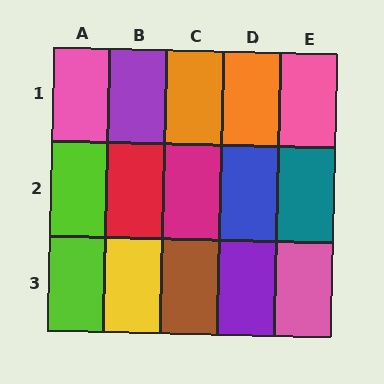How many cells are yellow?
1 cell is yellow.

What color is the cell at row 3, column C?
Brown.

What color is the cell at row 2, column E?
Teal.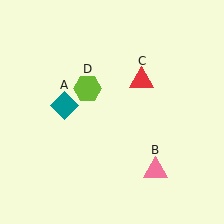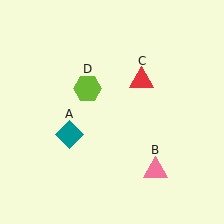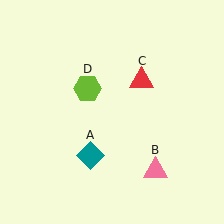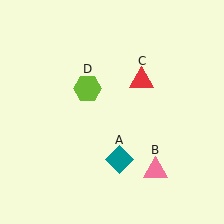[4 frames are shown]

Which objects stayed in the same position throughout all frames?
Pink triangle (object B) and red triangle (object C) and lime hexagon (object D) remained stationary.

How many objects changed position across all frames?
1 object changed position: teal diamond (object A).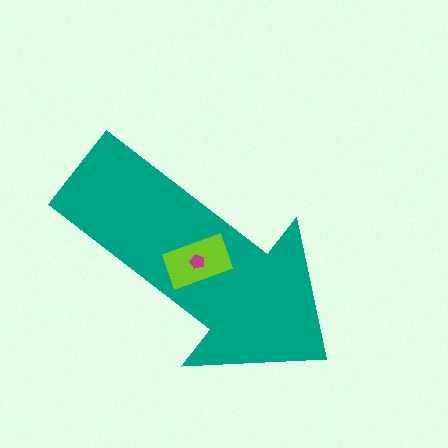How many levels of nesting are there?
3.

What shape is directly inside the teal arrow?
The lime rectangle.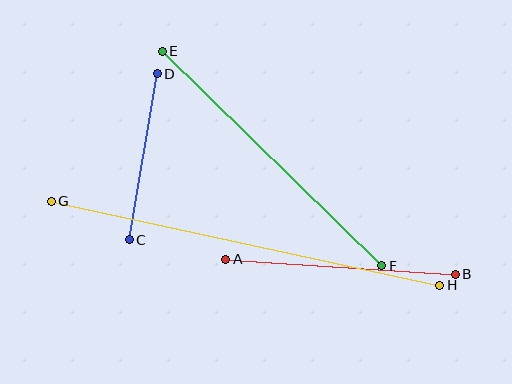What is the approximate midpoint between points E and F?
The midpoint is at approximately (272, 158) pixels.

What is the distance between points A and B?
The distance is approximately 230 pixels.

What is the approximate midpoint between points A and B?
The midpoint is at approximately (341, 267) pixels.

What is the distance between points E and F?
The distance is approximately 307 pixels.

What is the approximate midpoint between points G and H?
The midpoint is at approximately (246, 243) pixels.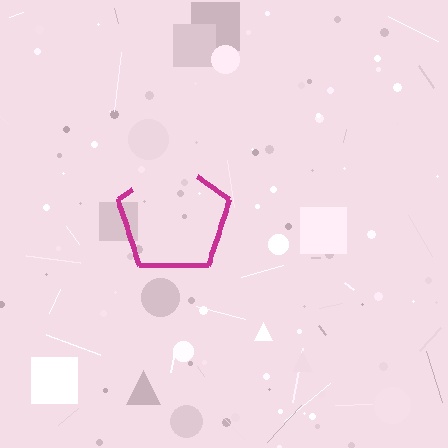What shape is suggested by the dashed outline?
The dashed outline suggests a pentagon.